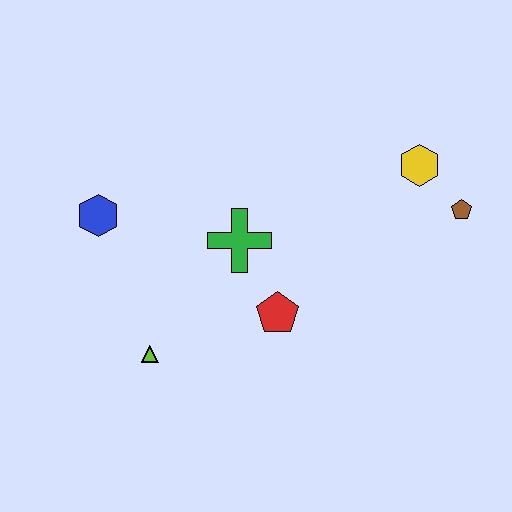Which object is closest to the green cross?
The red pentagon is closest to the green cross.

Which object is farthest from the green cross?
The brown pentagon is farthest from the green cross.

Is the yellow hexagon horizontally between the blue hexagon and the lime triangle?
No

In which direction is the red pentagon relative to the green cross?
The red pentagon is below the green cross.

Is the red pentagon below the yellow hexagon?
Yes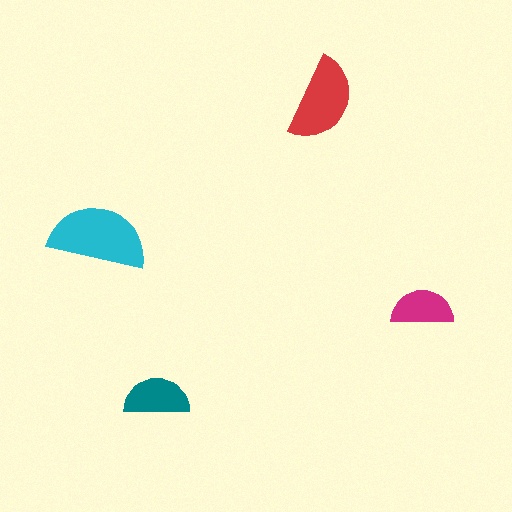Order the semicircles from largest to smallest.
the cyan one, the red one, the teal one, the magenta one.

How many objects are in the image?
There are 4 objects in the image.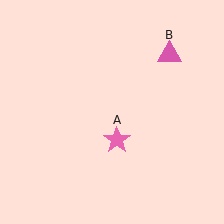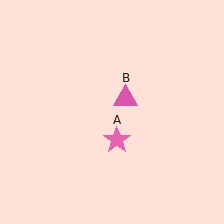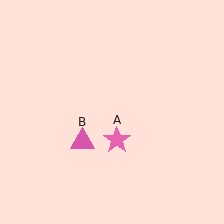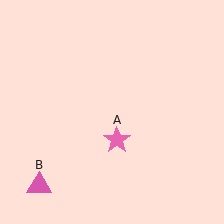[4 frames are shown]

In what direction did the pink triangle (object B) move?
The pink triangle (object B) moved down and to the left.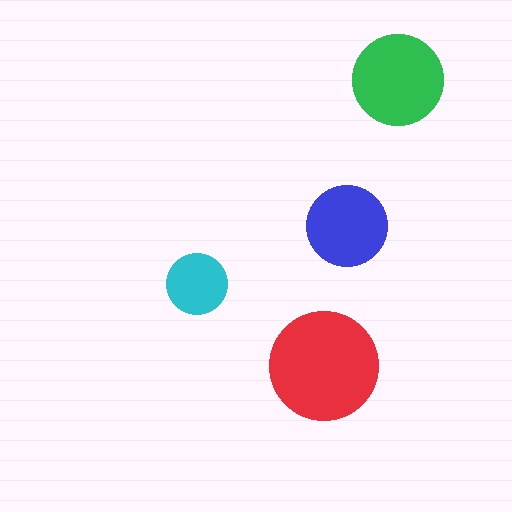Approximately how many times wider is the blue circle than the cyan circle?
About 1.5 times wider.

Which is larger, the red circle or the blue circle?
The red one.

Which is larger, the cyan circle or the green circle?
The green one.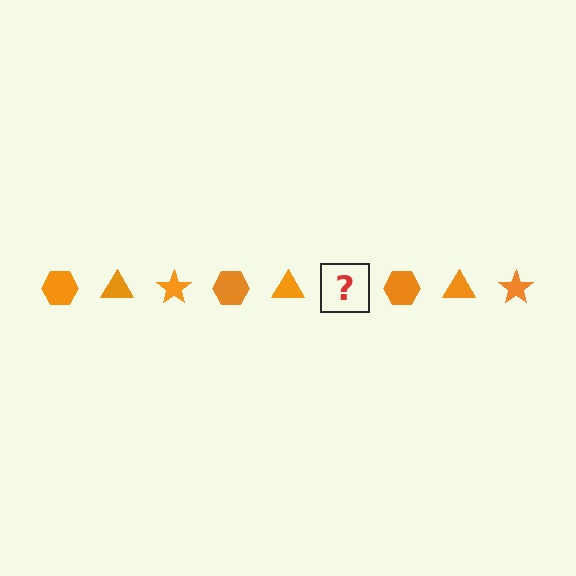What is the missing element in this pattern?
The missing element is an orange star.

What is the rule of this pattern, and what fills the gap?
The rule is that the pattern cycles through hexagon, triangle, star shapes in orange. The gap should be filled with an orange star.